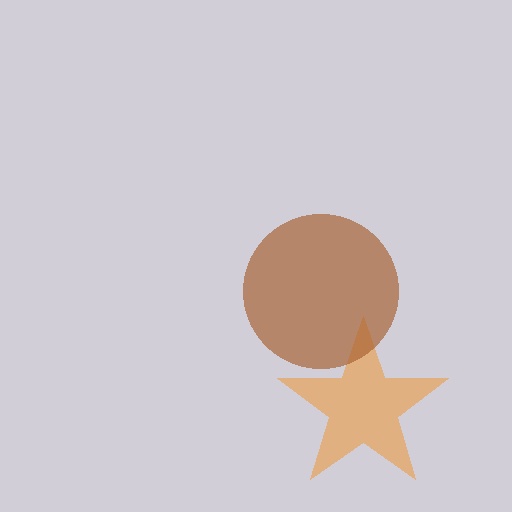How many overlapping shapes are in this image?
There are 2 overlapping shapes in the image.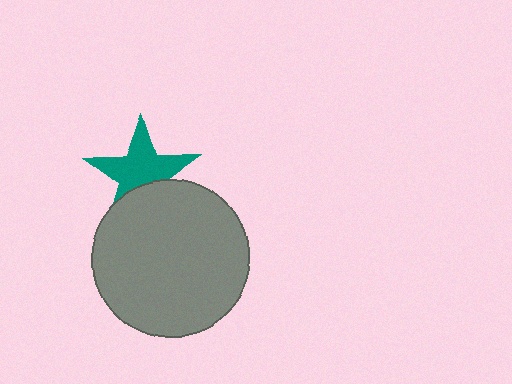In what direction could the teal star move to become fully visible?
The teal star could move up. That would shift it out from behind the gray circle entirely.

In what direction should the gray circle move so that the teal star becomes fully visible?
The gray circle should move down. That is the shortest direction to clear the overlap and leave the teal star fully visible.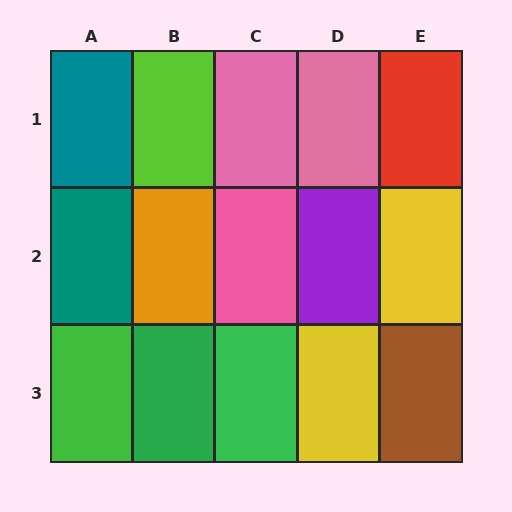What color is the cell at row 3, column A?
Green.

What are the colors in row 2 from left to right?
Teal, orange, pink, purple, yellow.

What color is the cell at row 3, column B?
Green.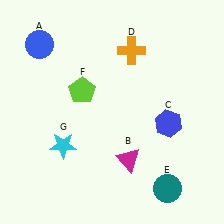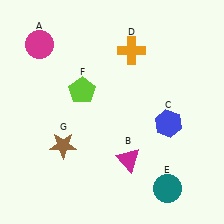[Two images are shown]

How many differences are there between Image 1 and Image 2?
There are 2 differences between the two images.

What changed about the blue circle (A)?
In Image 1, A is blue. In Image 2, it changed to magenta.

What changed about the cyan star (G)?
In Image 1, G is cyan. In Image 2, it changed to brown.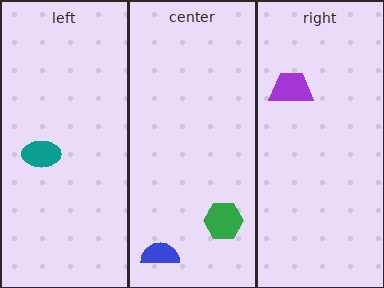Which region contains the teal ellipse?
The left region.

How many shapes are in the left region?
1.